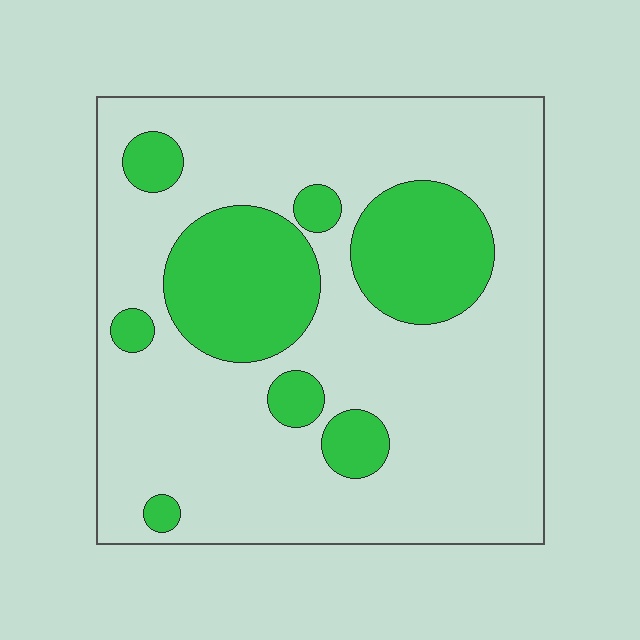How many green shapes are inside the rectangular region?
8.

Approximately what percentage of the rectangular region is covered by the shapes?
Approximately 25%.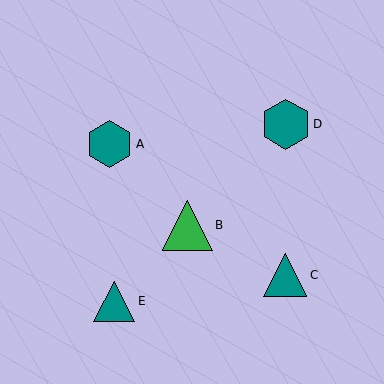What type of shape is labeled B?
Shape B is a green triangle.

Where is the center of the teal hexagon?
The center of the teal hexagon is at (286, 124).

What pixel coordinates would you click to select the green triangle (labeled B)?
Click at (187, 225) to select the green triangle B.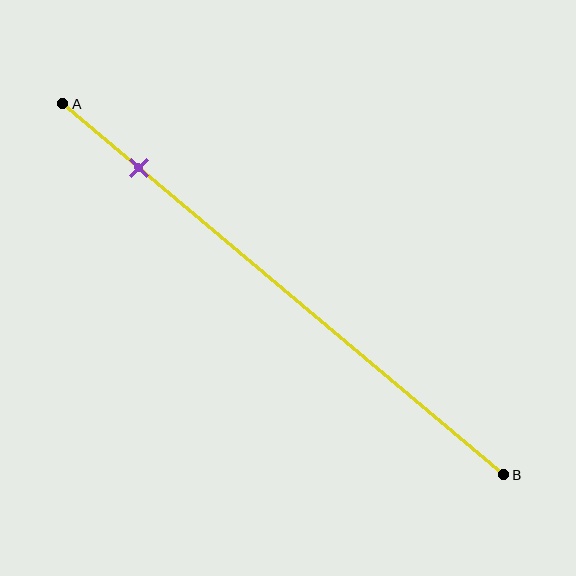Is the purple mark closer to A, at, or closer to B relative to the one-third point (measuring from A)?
The purple mark is closer to point A than the one-third point of segment AB.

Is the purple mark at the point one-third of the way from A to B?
No, the mark is at about 15% from A, not at the 33% one-third point.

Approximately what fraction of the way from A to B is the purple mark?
The purple mark is approximately 15% of the way from A to B.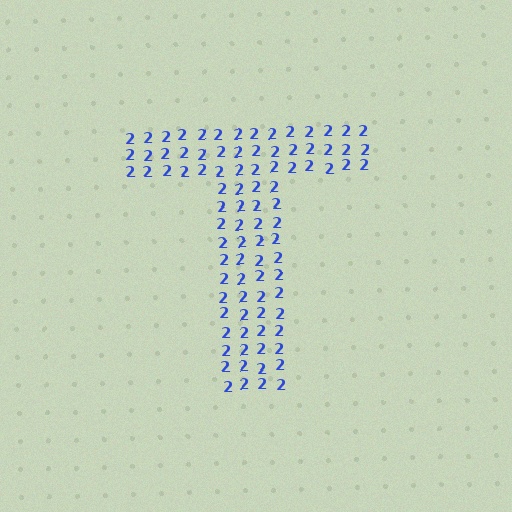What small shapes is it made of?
It is made of small digit 2's.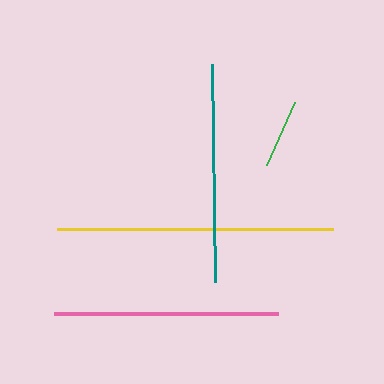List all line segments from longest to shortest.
From longest to shortest: yellow, pink, teal, green.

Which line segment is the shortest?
The green line is the shortest at approximately 69 pixels.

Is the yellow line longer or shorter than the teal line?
The yellow line is longer than the teal line.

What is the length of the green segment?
The green segment is approximately 69 pixels long.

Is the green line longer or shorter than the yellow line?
The yellow line is longer than the green line.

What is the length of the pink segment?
The pink segment is approximately 224 pixels long.